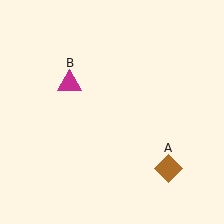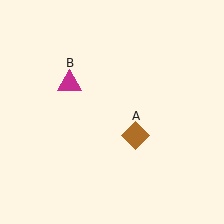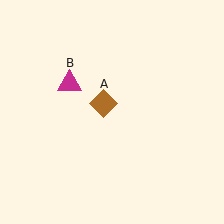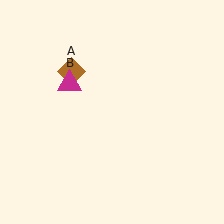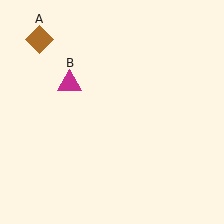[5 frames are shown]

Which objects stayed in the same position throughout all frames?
Magenta triangle (object B) remained stationary.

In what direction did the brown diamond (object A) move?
The brown diamond (object A) moved up and to the left.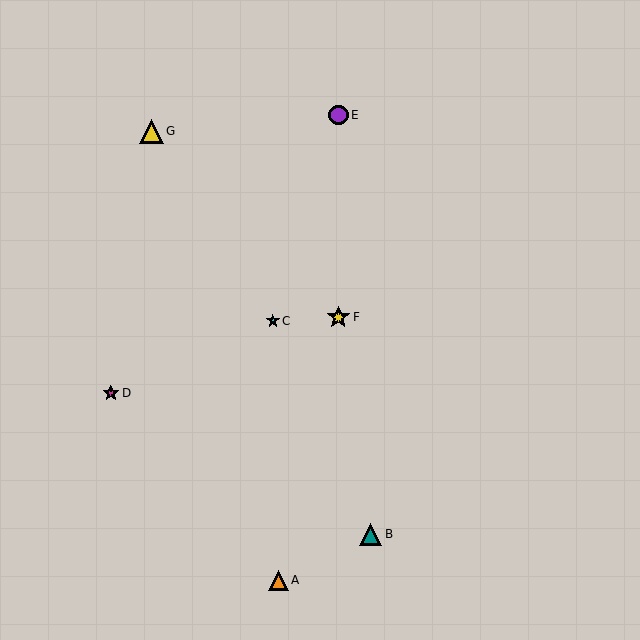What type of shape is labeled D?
Shape D is a magenta star.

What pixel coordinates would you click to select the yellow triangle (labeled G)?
Click at (151, 131) to select the yellow triangle G.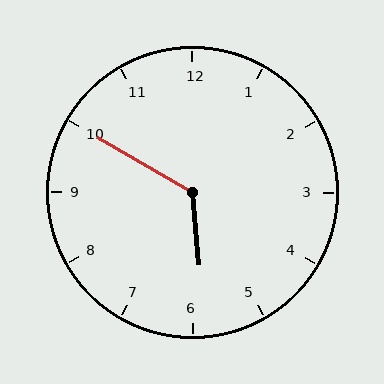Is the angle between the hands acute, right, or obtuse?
It is obtuse.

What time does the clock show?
5:50.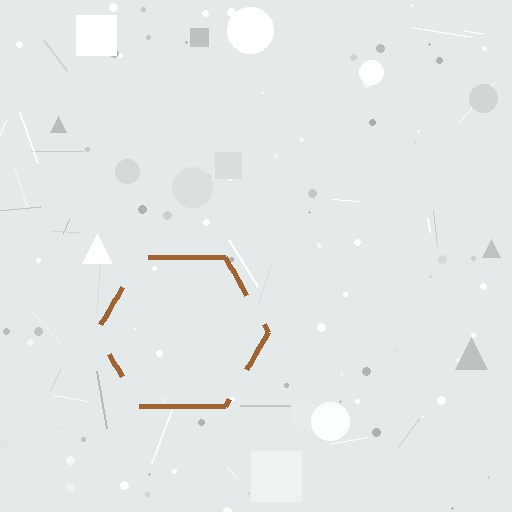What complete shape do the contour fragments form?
The contour fragments form a hexagon.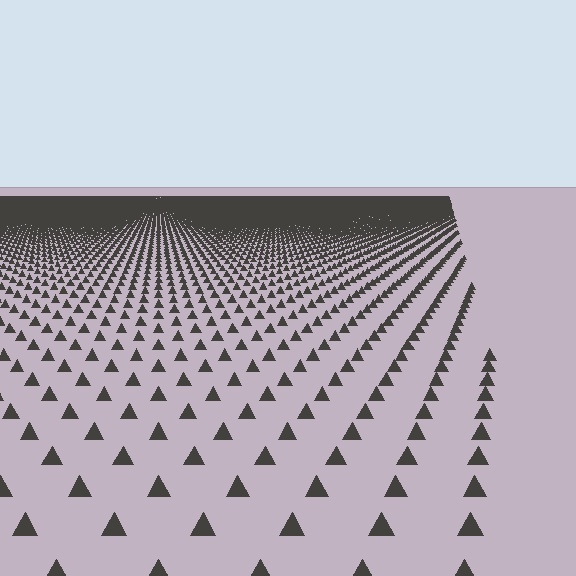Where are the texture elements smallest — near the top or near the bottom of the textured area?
Near the top.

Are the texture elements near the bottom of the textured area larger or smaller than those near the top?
Larger. Near the bottom, elements are closer to the viewer and appear at a bigger on-screen size.